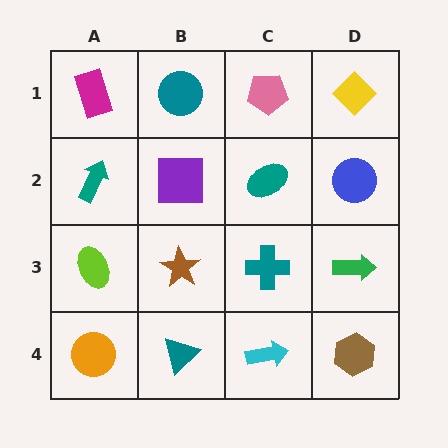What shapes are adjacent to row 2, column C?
A pink pentagon (row 1, column C), a teal cross (row 3, column C), a purple square (row 2, column B), a blue circle (row 2, column D).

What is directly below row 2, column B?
A brown star.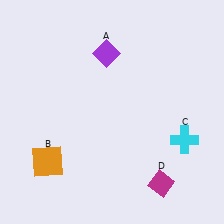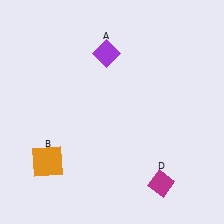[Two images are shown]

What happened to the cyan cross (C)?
The cyan cross (C) was removed in Image 2. It was in the bottom-right area of Image 1.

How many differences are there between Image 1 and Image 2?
There is 1 difference between the two images.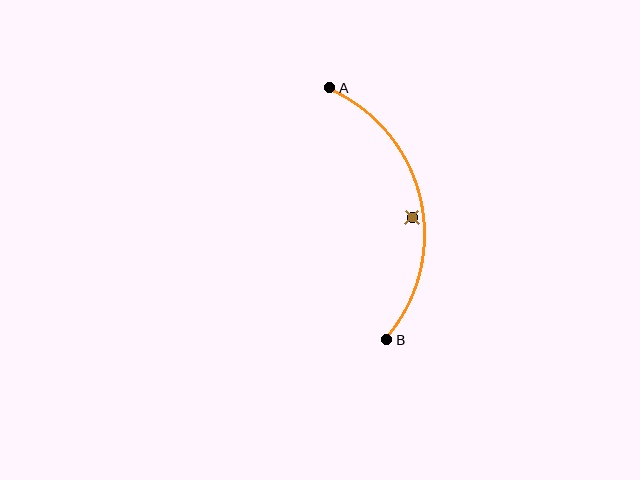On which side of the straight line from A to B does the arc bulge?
The arc bulges to the right of the straight line connecting A and B.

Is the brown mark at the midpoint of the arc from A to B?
No — the brown mark does not lie on the arc at all. It sits slightly inside the curve.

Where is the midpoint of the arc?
The arc midpoint is the point on the curve farthest from the straight line joining A and B. It sits to the right of that line.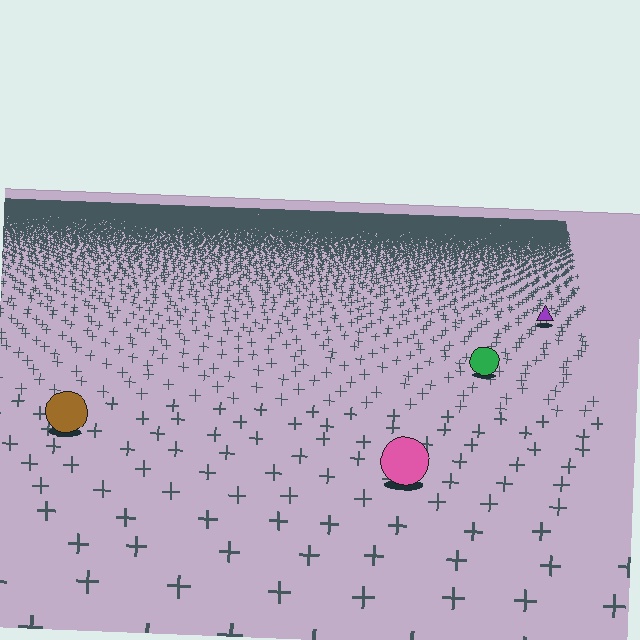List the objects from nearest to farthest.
From nearest to farthest: the pink circle, the brown circle, the green circle, the purple triangle.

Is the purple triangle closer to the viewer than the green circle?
No. The green circle is closer — you can tell from the texture gradient: the ground texture is coarser near it.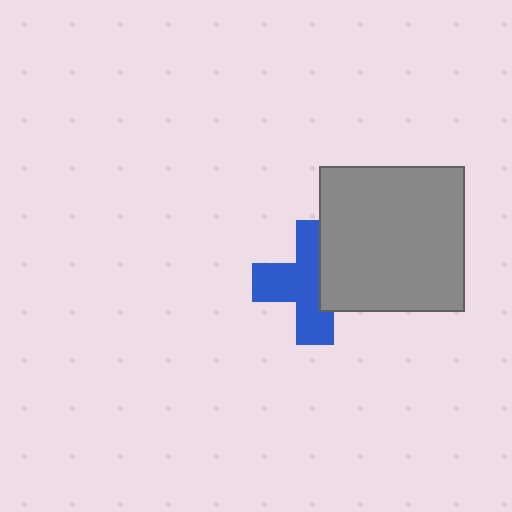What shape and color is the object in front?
The object in front is a gray square.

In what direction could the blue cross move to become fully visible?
The blue cross could move left. That would shift it out from behind the gray square entirely.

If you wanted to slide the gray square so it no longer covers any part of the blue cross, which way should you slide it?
Slide it right — that is the most direct way to separate the two shapes.